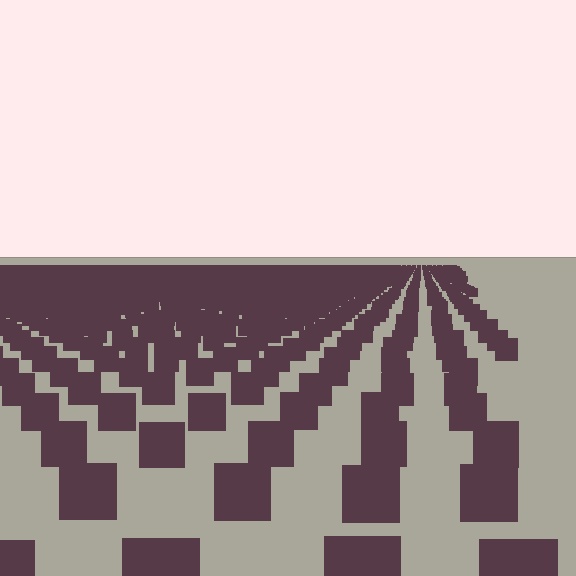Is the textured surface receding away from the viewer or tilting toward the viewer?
The surface is receding away from the viewer. Texture elements get smaller and denser toward the top.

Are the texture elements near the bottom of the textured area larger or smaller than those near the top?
Larger. Near the bottom, elements are closer to the viewer and appear at a bigger on-screen size.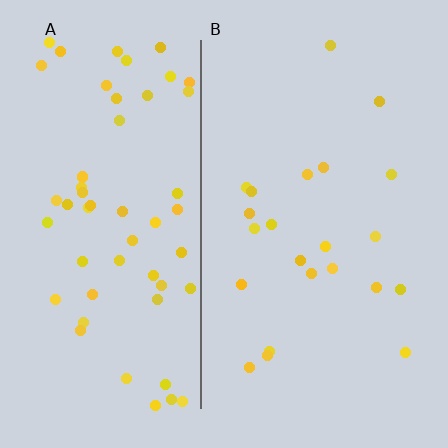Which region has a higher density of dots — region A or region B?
A (the left).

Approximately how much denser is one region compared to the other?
Approximately 2.5× — region A over region B.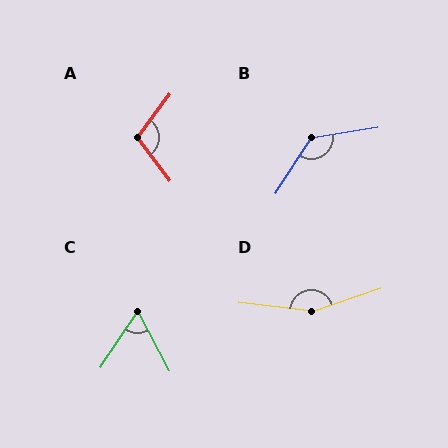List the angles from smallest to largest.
C (61°), A (106°), B (132°), D (155°).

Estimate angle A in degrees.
Approximately 106 degrees.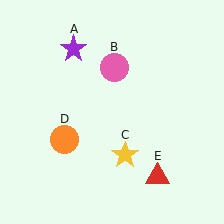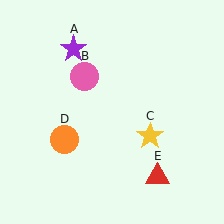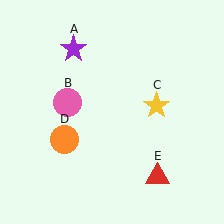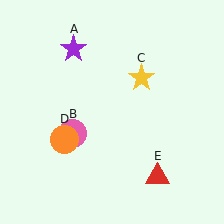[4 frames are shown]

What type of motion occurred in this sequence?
The pink circle (object B), yellow star (object C) rotated counterclockwise around the center of the scene.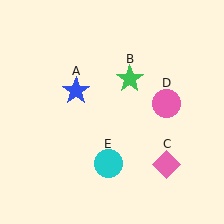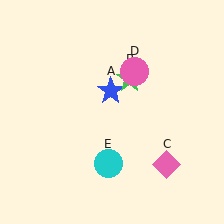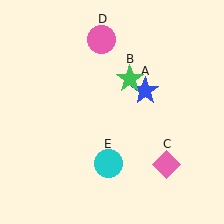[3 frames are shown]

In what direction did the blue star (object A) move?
The blue star (object A) moved right.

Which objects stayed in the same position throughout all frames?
Green star (object B) and pink diamond (object C) and cyan circle (object E) remained stationary.